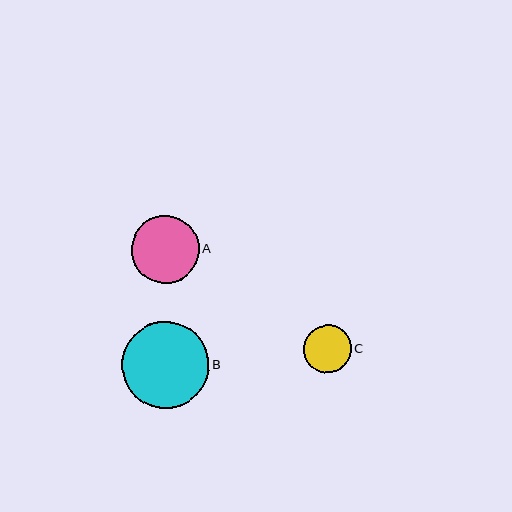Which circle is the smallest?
Circle C is the smallest with a size of approximately 47 pixels.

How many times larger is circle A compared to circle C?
Circle A is approximately 1.4 times the size of circle C.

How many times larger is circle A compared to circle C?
Circle A is approximately 1.4 times the size of circle C.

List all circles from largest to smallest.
From largest to smallest: B, A, C.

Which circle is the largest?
Circle B is the largest with a size of approximately 87 pixels.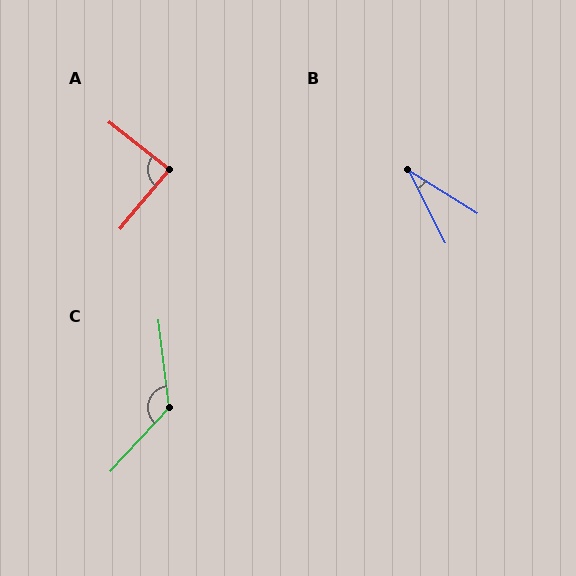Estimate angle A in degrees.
Approximately 89 degrees.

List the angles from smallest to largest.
B (31°), A (89°), C (130°).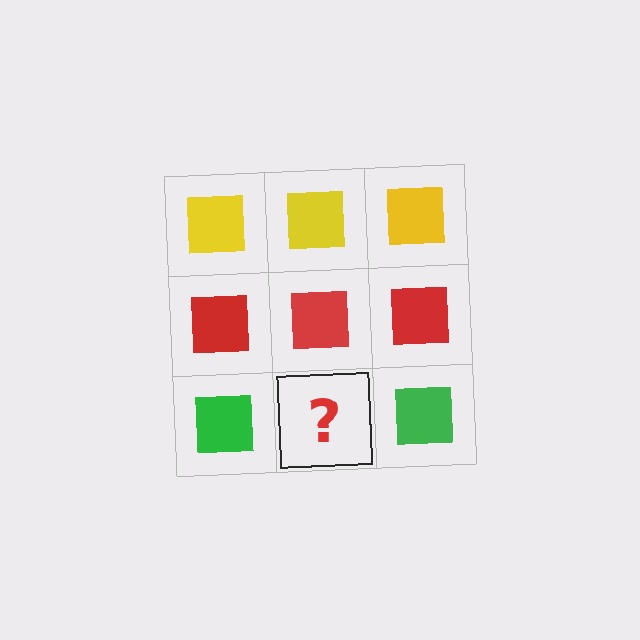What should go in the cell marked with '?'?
The missing cell should contain a green square.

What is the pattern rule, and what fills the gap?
The rule is that each row has a consistent color. The gap should be filled with a green square.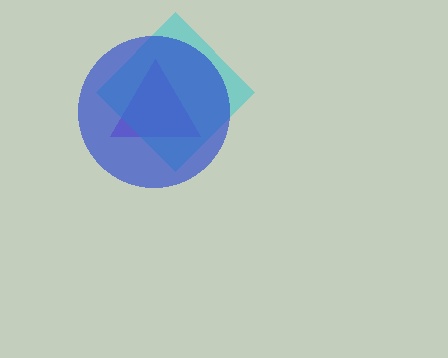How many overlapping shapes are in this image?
There are 3 overlapping shapes in the image.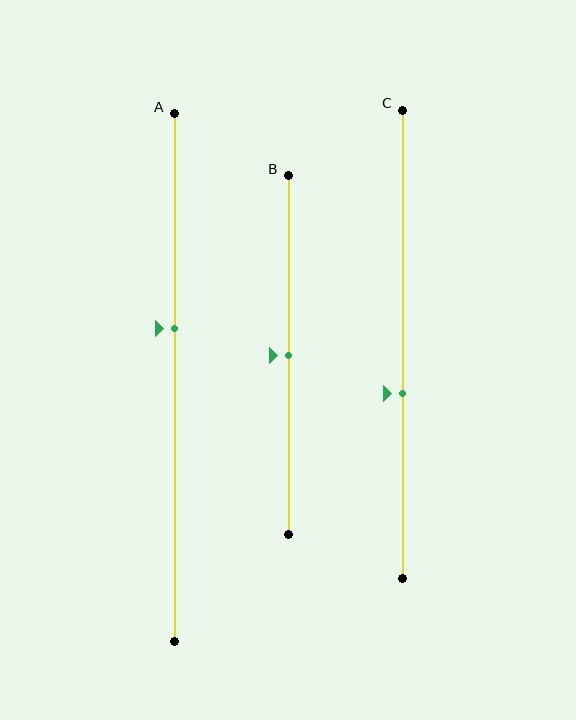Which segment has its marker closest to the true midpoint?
Segment B has its marker closest to the true midpoint.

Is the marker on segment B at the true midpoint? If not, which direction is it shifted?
Yes, the marker on segment B is at the true midpoint.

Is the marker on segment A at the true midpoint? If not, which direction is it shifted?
No, the marker on segment A is shifted upward by about 9% of the segment length.